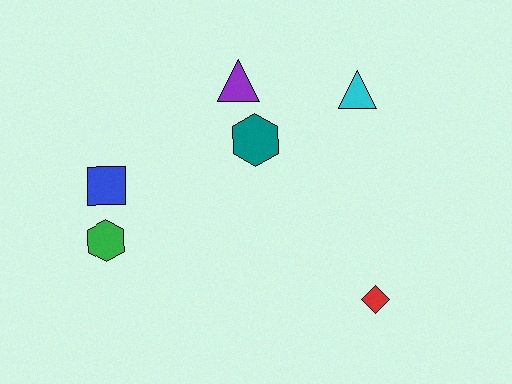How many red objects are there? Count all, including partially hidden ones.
There is 1 red object.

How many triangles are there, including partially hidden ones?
There are 2 triangles.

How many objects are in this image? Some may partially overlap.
There are 6 objects.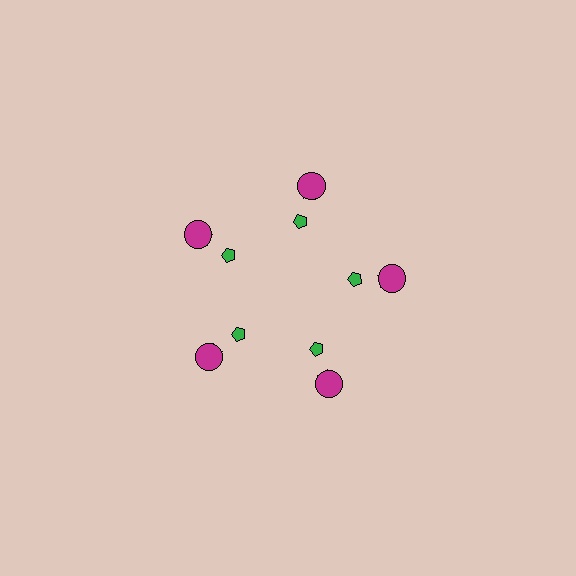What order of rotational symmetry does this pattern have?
This pattern has 5-fold rotational symmetry.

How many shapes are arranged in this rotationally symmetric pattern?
There are 15 shapes, arranged in 5 groups of 3.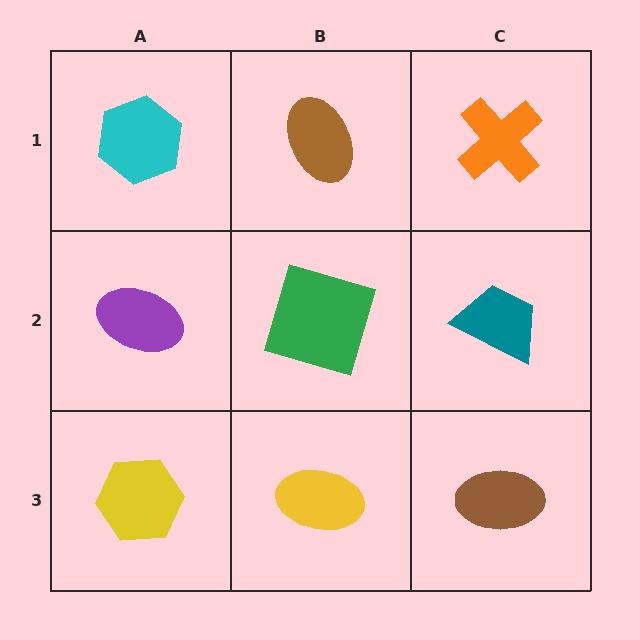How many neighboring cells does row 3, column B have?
3.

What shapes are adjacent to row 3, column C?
A teal trapezoid (row 2, column C), a yellow ellipse (row 3, column B).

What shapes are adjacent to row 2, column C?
An orange cross (row 1, column C), a brown ellipse (row 3, column C), a green square (row 2, column B).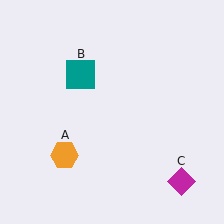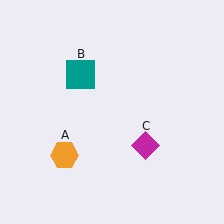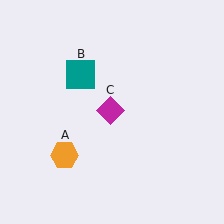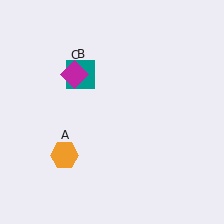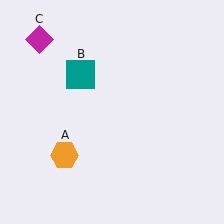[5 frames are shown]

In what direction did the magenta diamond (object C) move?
The magenta diamond (object C) moved up and to the left.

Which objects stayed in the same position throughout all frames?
Orange hexagon (object A) and teal square (object B) remained stationary.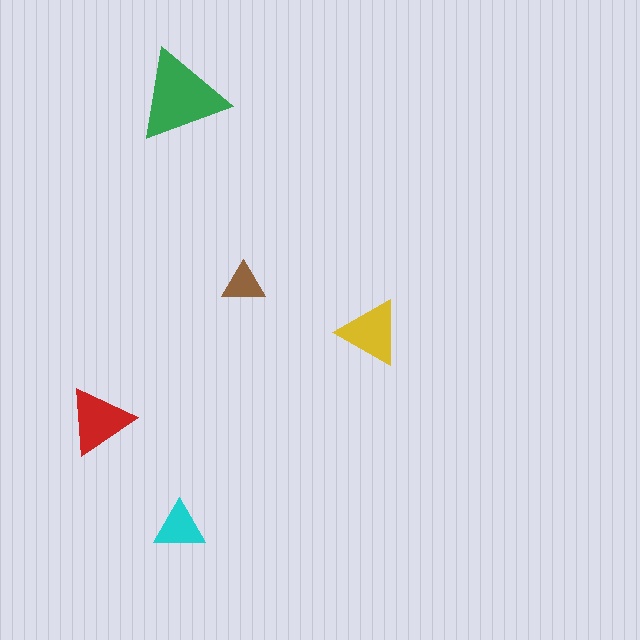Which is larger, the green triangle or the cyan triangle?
The green one.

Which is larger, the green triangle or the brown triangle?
The green one.